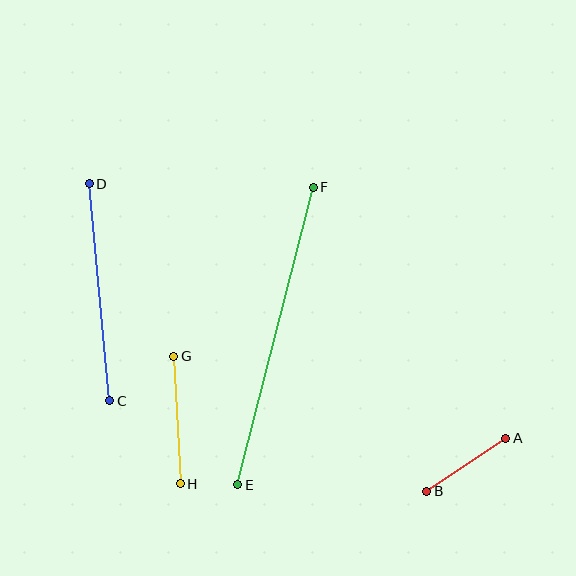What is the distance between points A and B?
The distance is approximately 95 pixels.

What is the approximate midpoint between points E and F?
The midpoint is at approximately (275, 336) pixels.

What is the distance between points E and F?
The distance is approximately 307 pixels.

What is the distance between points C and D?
The distance is approximately 218 pixels.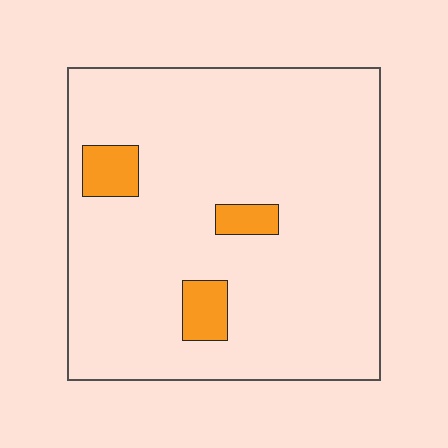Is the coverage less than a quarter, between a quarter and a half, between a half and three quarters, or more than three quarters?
Less than a quarter.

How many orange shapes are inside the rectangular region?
3.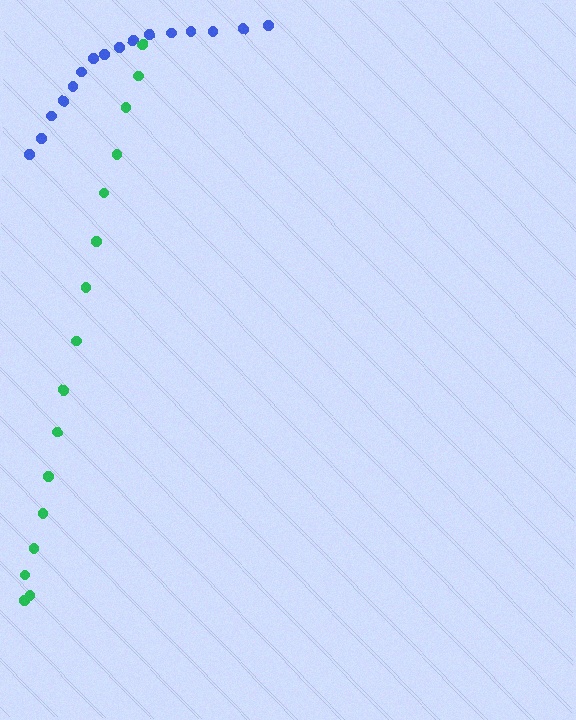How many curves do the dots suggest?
There are 2 distinct paths.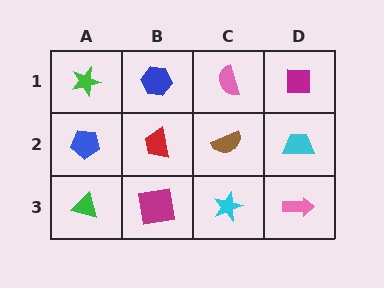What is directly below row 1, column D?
A cyan trapezoid.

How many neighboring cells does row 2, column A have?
3.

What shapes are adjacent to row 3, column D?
A cyan trapezoid (row 2, column D), a cyan star (row 3, column C).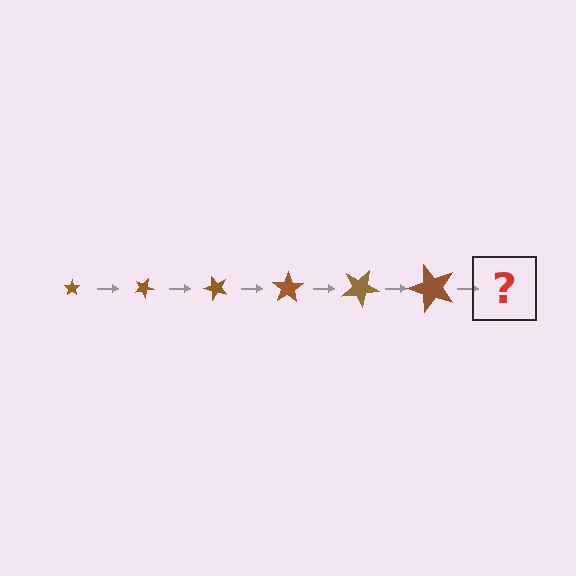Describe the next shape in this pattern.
It should be a star, larger than the previous one and rotated 150 degrees from the start.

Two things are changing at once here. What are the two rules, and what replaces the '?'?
The two rules are that the star grows larger each step and it rotates 25 degrees each step. The '?' should be a star, larger than the previous one and rotated 150 degrees from the start.